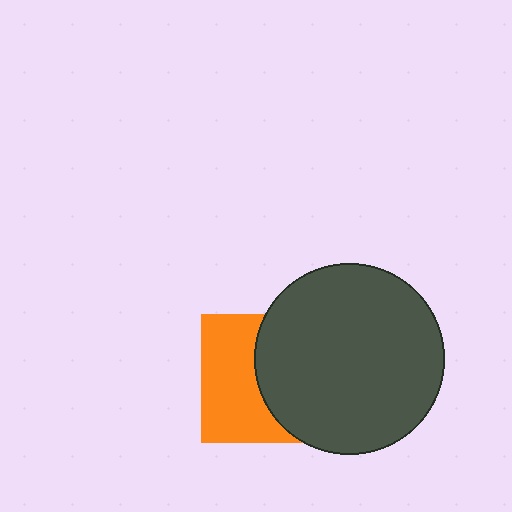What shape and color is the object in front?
The object in front is a dark gray circle.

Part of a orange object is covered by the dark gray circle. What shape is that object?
It is a square.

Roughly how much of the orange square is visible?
About half of it is visible (roughly 49%).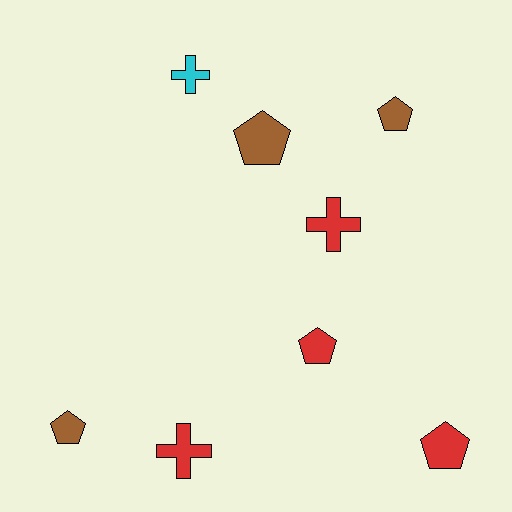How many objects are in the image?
There are 8 objects.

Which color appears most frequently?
Red, with 4 objects.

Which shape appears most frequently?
Pentagon, with 5 objects.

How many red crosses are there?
There are 2 red crosses.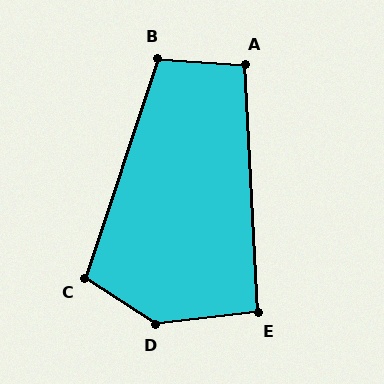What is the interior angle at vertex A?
Approximately 97 degrees (obtuse).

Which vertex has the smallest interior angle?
E, at approximately 94 degrees.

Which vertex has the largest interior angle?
D, at approximately 140 degrees.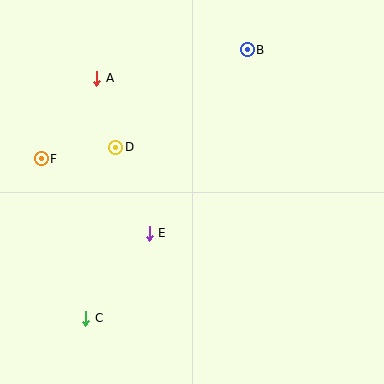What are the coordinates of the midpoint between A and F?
The midpoint between A and F is at (69, 118).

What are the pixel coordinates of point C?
Point C is at (86, 318).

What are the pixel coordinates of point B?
Point B is at (248, 50).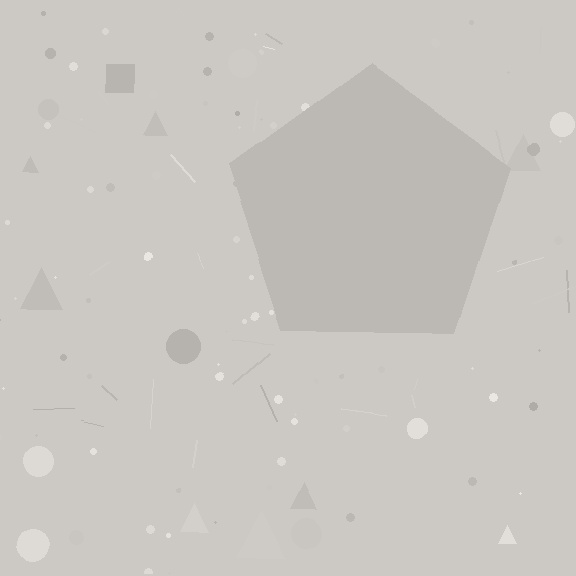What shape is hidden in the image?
A pentagon is hidden in the image.